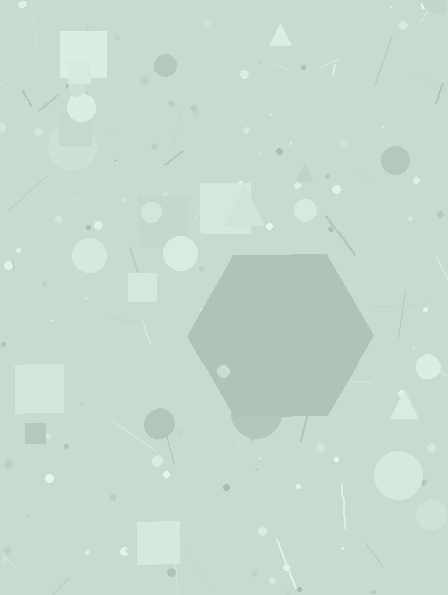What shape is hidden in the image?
A hexagon is hidden in the image.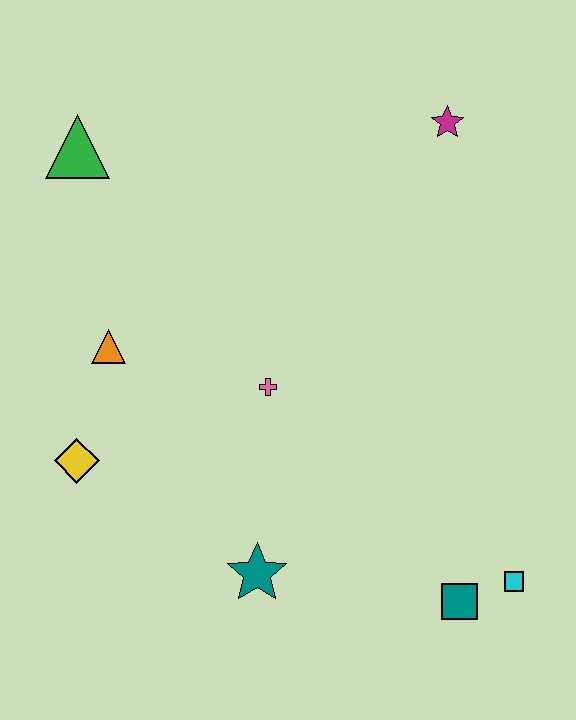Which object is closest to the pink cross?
The orange triangle is closest to the pink cross.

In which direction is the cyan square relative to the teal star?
The cyan square is to the right of the teal star.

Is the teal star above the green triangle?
No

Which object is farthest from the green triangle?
The cyan square is farthest from the green triangle.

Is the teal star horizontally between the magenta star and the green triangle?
Yes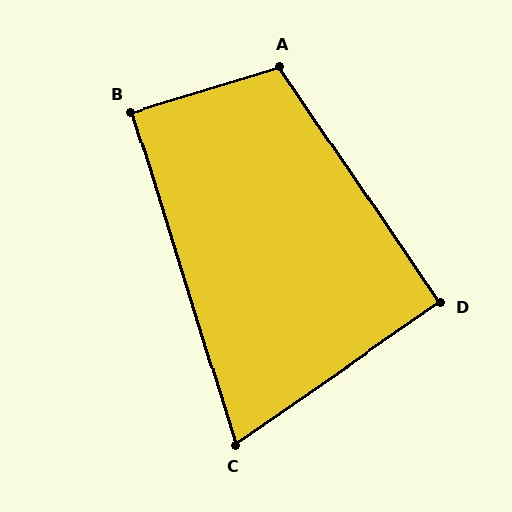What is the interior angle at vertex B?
Approximately 90 degrees (approximately right).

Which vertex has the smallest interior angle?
C, at approximately 73 degrees.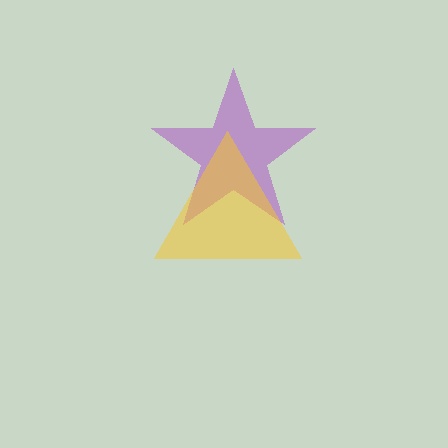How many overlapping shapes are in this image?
There are 2 overlapping shapes in the image.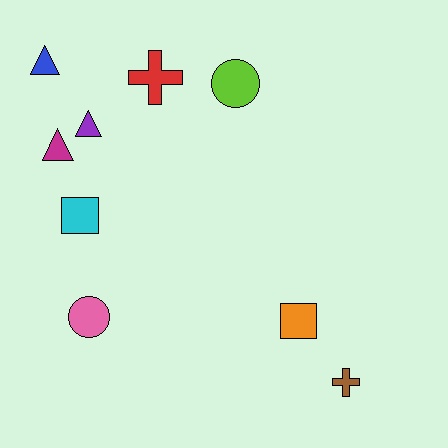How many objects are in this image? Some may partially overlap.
There are 9 objects.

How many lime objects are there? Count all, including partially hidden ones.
There is 1 lime object.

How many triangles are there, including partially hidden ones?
There are 3 triangles.